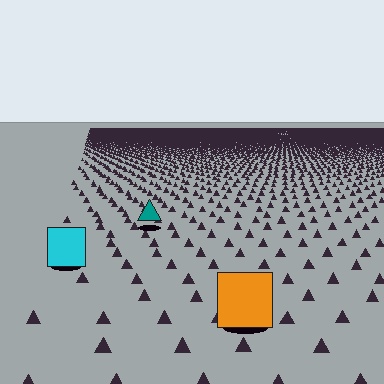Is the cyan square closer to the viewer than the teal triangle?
Yes. The cyan square is closer — you can tell from the texture gradient: the ground texture is coarser near it.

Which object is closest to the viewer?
The orange square is closest. The texture marks near it are larger and more spread out.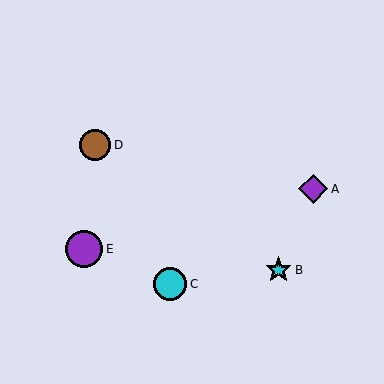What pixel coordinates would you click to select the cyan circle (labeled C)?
Click at (170, 284) to select the cyan circle C.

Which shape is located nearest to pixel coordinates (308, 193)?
The purple diamond (labeled A) at (313, 189) is nearest to that location.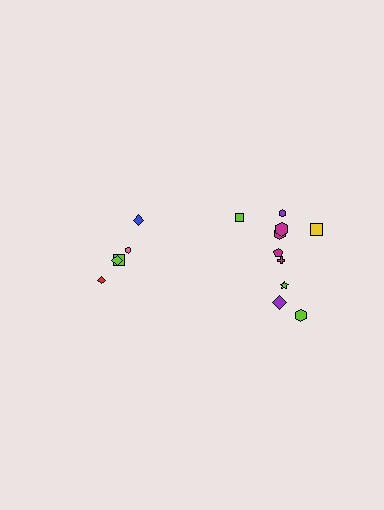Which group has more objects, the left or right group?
The right group.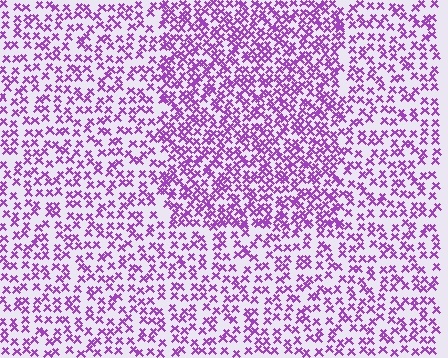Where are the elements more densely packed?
The elements are more densely packed inside the rectangle boundary.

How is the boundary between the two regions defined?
The boundary is defined by a change in element density (approximately 1.7x ratio). All elements are the same color, size, and shape.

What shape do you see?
I see a rectangle.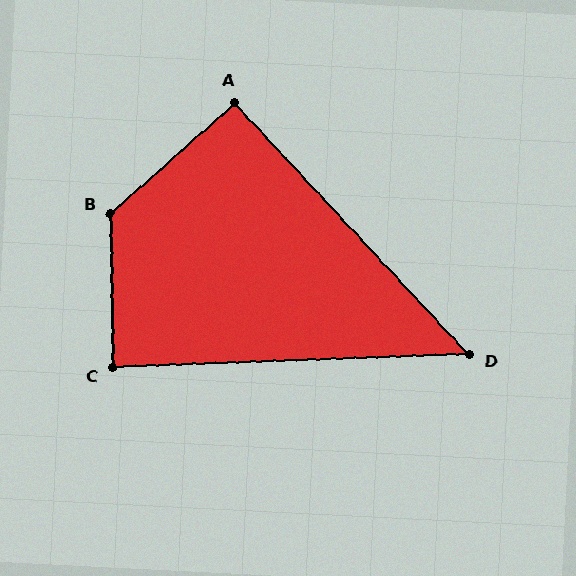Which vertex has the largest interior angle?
B, at approximately 131 degrees.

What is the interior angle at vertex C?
Approximately 89 degrees (approximately right).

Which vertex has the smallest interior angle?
D, at approximately 49 degrees.